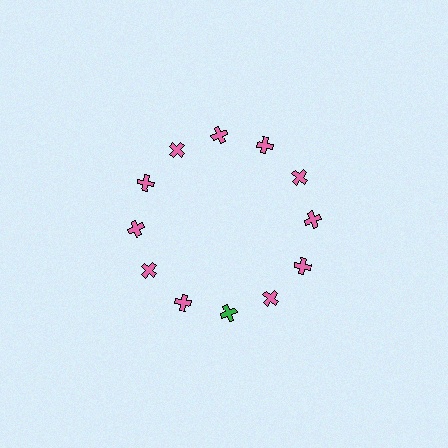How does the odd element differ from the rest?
It has a different color: green instead of pink.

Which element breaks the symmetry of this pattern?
The green cross at roughly the 6 o'clock position breaks the symmetry. All other shapes are pink crosses.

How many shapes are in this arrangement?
There are 12 shapes arranged in a ring pattern.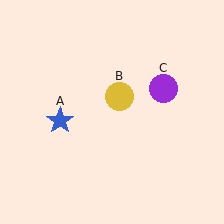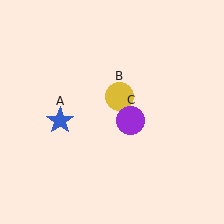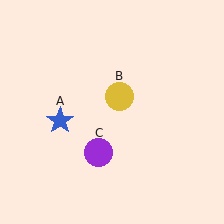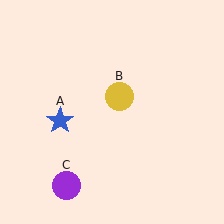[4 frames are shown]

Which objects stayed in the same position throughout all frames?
Blue star (object A) and yellow circle (object B) remained stationary.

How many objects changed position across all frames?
1 object changed position: purple circle (object C).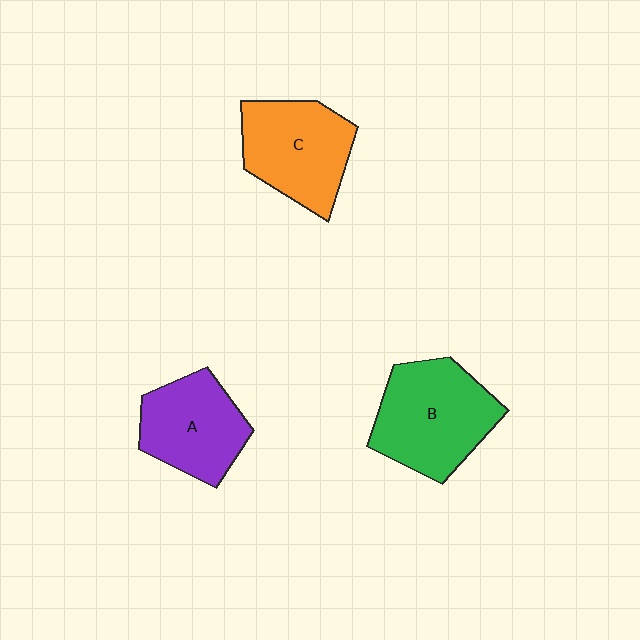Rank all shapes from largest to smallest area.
From largest to smallest: B (green), C (orange), A (purple).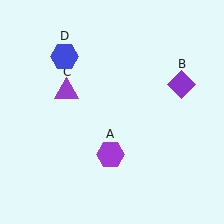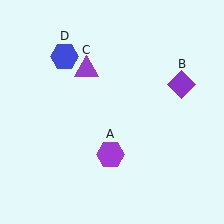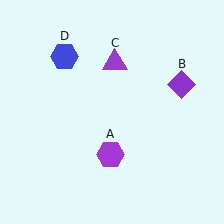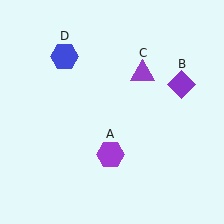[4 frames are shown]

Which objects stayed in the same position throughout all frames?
Purple hexagon (object A) and purple diamond (object B) and blue hexagon (object D) remained stationary.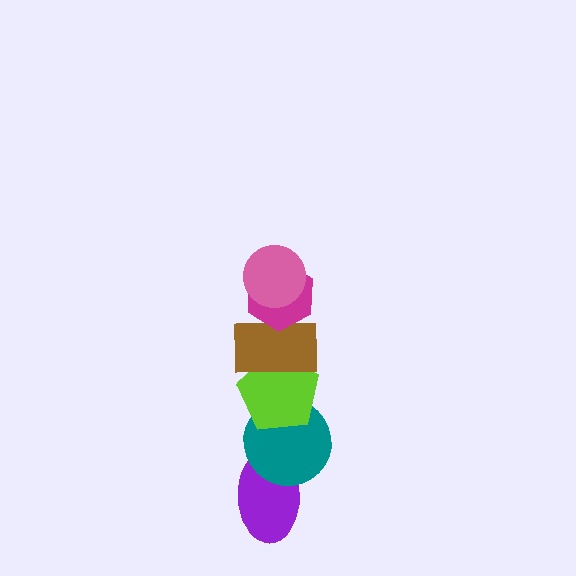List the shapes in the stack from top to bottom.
From top to bottom: the pink circle, the magenta hexagon, the brown rectangle, the lime pentagon, the teal circle, the purple ellipse.